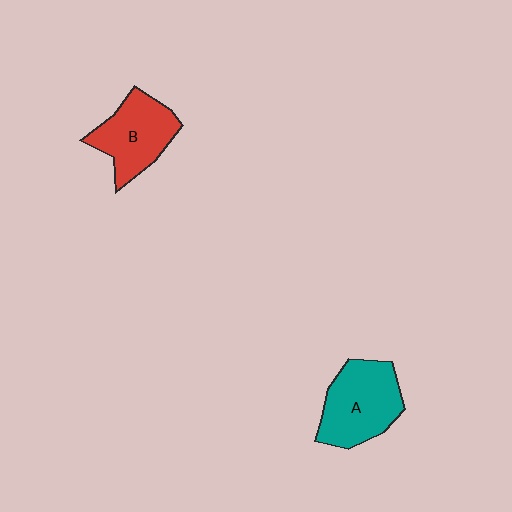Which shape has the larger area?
Shape A (teal).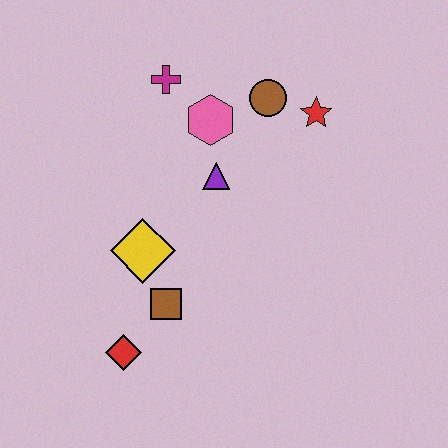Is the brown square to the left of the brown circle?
Yes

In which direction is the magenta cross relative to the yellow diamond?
The magenta cross is above the yellow diamond.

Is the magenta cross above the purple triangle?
Yes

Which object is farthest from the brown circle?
The red diamond is farthest from the brown circle.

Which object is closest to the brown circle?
The red star is closest to the brown circle.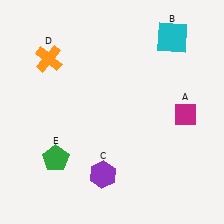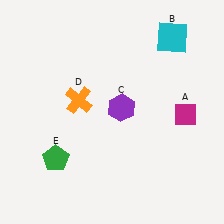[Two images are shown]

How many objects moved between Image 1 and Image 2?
2 objects moved between the two images.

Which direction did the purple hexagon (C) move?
The purple hexagon (C) moved up.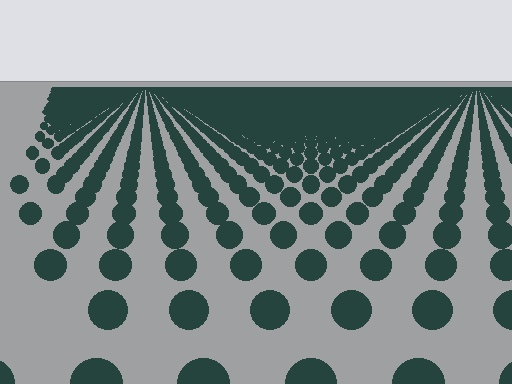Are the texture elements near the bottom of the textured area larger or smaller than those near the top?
Larger. Near the bottom, elements are closer to the viewer and appear at a bigger on-screen size.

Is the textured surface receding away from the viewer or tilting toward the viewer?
The surface is receding away from the viewer. Texture elements get smaller and denser toward the top.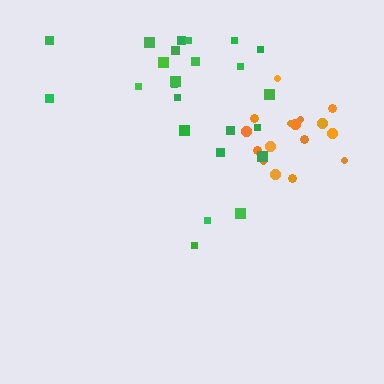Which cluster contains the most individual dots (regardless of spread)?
Green (24).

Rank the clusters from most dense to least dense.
orange, green.